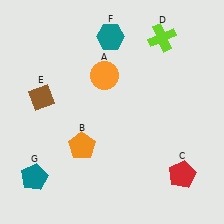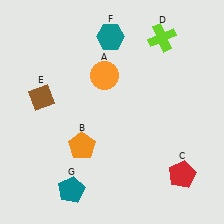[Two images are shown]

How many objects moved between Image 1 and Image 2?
1 object moved between the two images.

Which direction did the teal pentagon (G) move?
The teal pentagon (G) moved right.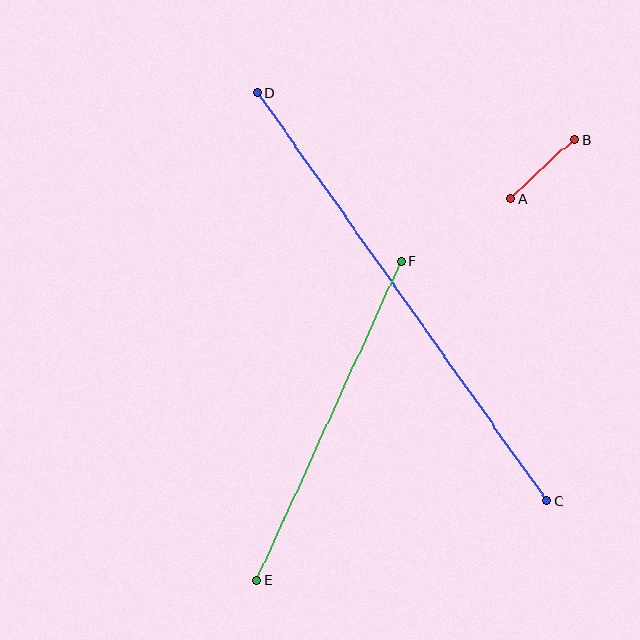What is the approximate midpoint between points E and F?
The midpoint is at approximately (329, 421) pixels.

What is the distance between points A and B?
The distance is approximately 87 pixels.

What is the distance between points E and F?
The distance is approximately 350 pixels.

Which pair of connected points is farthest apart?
Points C and D are farthest apart.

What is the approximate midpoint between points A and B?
The midpoint is at approximately (542, 169) pixels.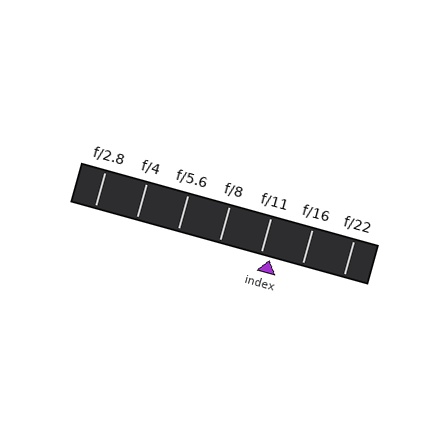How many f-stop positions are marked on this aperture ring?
There are 7 f-stop positions marked.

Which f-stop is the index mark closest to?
The index mark is closest to f/11.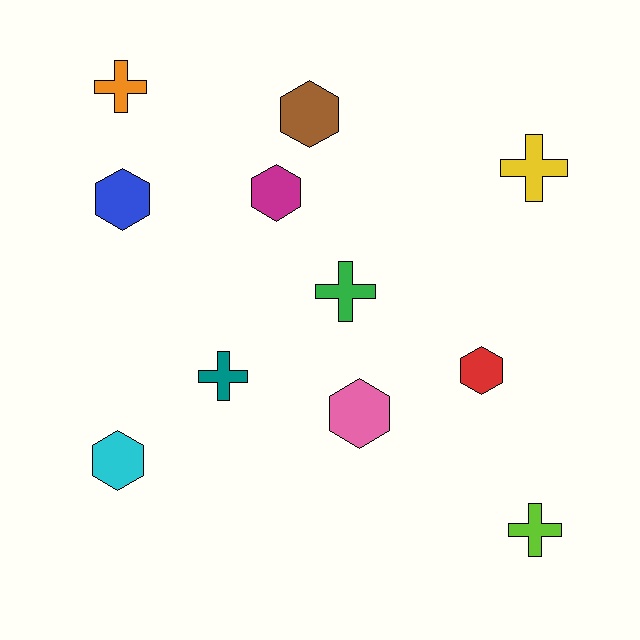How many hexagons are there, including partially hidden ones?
There are 6 hexagons.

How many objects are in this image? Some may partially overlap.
There are 11 objects.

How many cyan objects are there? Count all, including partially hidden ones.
There is 1 cyan object.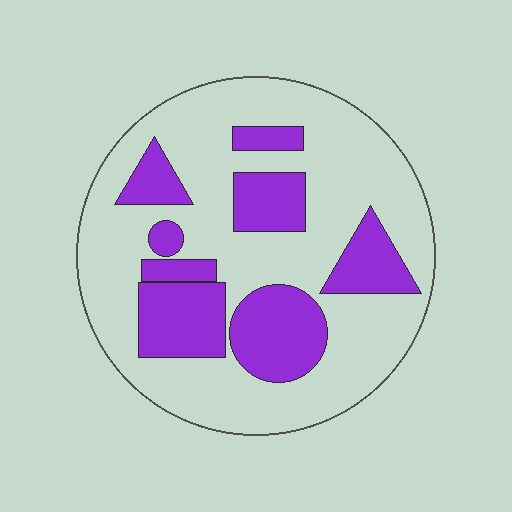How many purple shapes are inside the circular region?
8.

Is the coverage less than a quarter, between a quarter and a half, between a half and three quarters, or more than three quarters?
Between a quarter and a half.